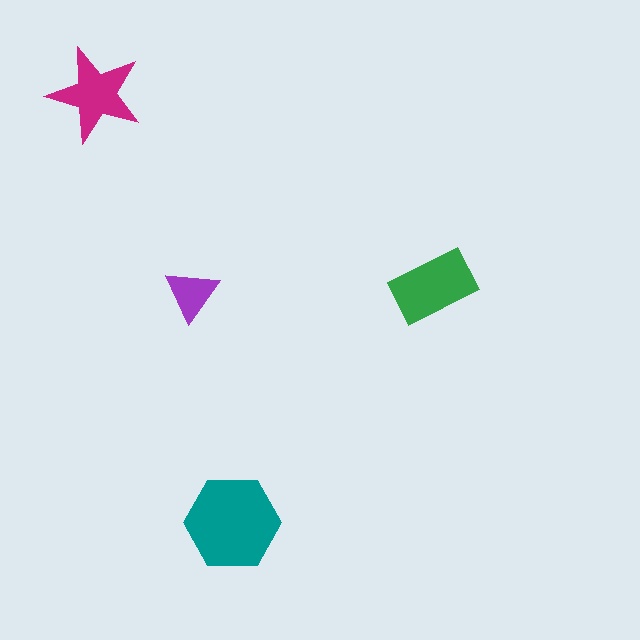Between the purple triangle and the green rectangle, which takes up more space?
The green rectangle.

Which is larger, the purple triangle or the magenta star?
The magenta star.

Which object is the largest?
The teal hexagon.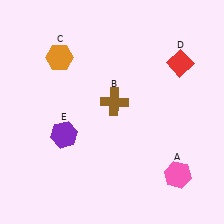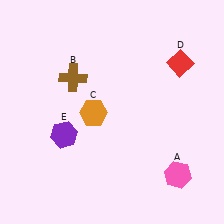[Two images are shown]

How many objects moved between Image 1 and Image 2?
2 objects moved between the two images.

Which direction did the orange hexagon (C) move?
The orange hexagon (C) moved down.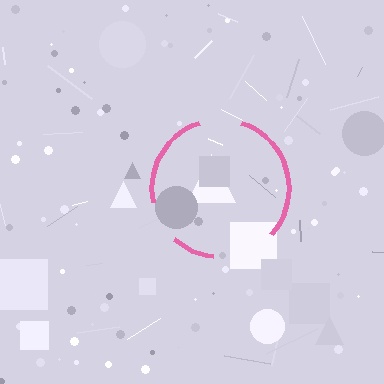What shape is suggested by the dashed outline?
The dashed outline suggests a circle.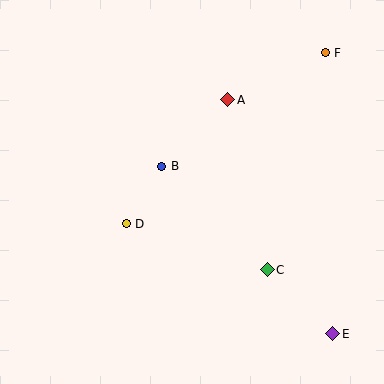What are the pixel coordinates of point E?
Point E is at (333, 334).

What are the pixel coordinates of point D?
Point D is at (126, 224).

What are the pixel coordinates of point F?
Point F is at (325, 53).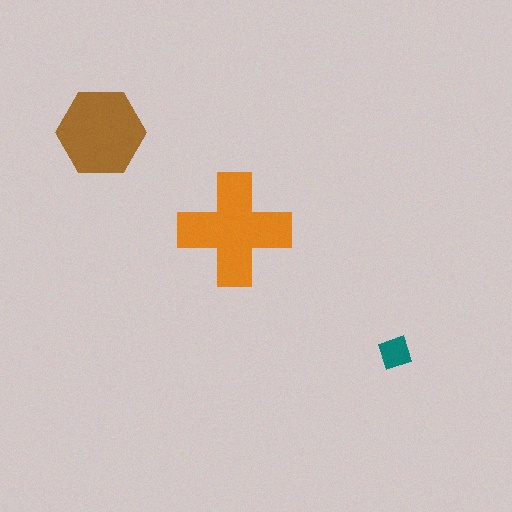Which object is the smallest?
The teal diamond.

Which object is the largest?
The orange cross.